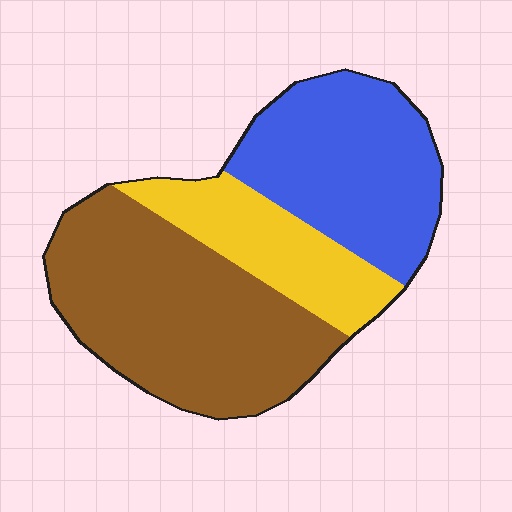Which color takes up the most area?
Brown, at roughly 45%.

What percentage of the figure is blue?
Blue takes up about one third (1/3) of the figure.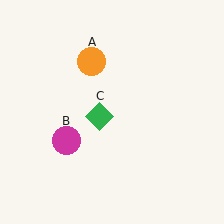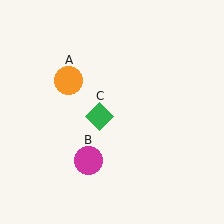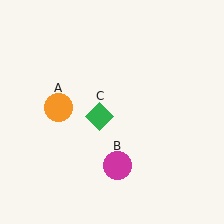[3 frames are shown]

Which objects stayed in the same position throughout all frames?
Green diamond (object C) remained stationary.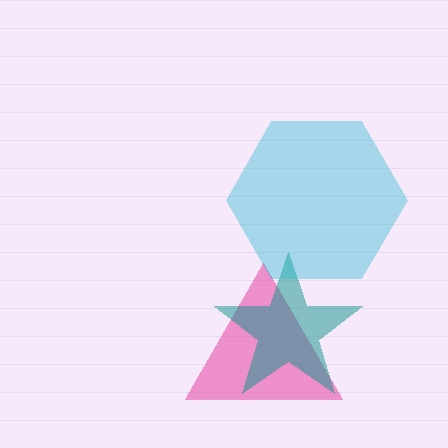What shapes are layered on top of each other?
The layered shapes are: a pink triangle, a teal star, a cyan hexagon.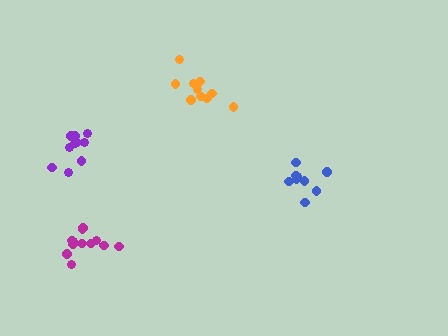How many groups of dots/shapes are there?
There are 4 groups.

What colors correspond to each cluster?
The clusters are colored: magenta, purple, orange, blue.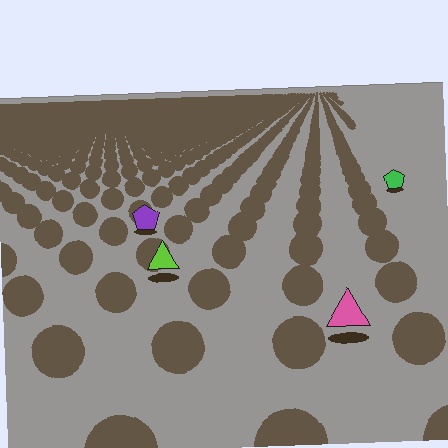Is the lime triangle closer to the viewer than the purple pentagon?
Yes. The lime triangle is closer — you can tell from the texture gradient: the ground texture is coarser near it.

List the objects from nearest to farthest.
From nearest to farthest: the pink triangle, the lime triangle, the purple pentagon, the green pentagon.